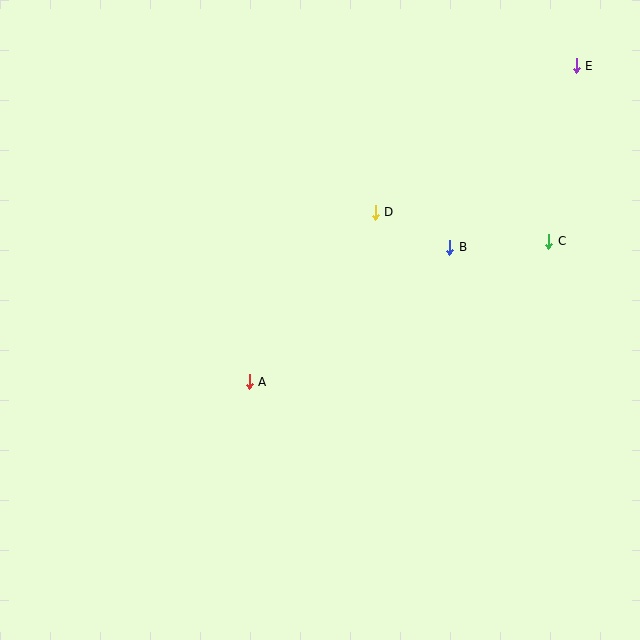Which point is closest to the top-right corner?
Point E is closest to the top-right corner.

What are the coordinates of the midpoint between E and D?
The midpoint between E and D is at (476, 139).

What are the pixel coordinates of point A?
Point A is at (249, 382).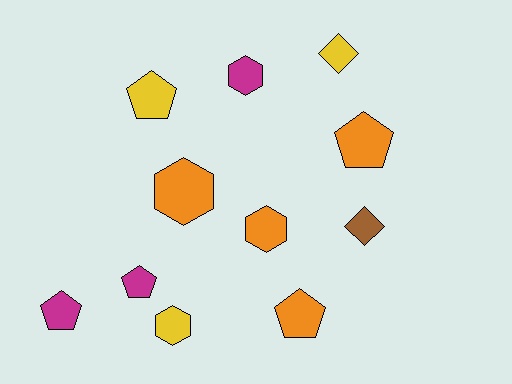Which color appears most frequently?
Orange, with 4 objects.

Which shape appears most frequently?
Pentagon, with 5 objects.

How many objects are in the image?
There are 11 objects.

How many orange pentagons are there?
There are 2 orange pentagons.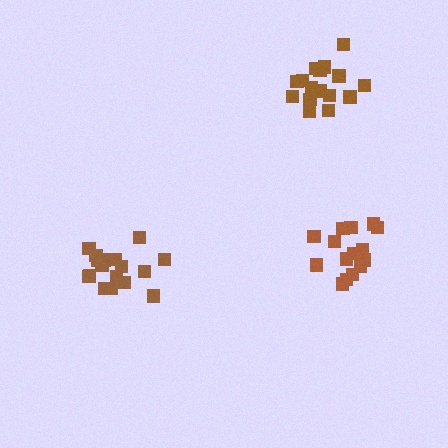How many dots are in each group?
Group 1: 17 dots, Group 2: 17 dots, Group 3: 16 dots (50 total).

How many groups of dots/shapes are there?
There are 3 groups.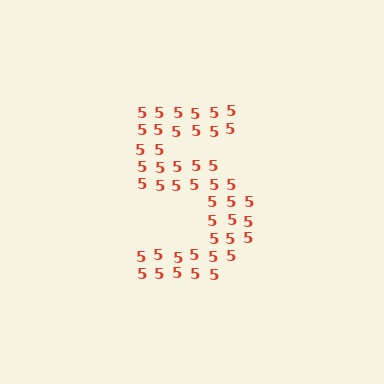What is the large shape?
The large shape is the digit 5.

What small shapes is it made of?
It is made of small digit 5's.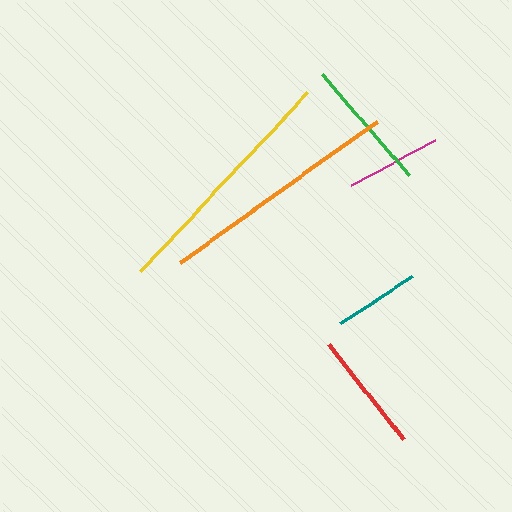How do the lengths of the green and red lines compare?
The green and red lines are approximately the same length.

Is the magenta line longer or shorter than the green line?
The green line is longer than the magenta line.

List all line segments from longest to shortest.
From longest to shortest: yellow, orange, green, red, magenta, teal.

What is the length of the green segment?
The green segment is approximately 133 pixels long.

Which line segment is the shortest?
The teal line is the shortest at approximately 85 pixels.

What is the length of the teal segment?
The teal segment is approximately 85 pixels long.